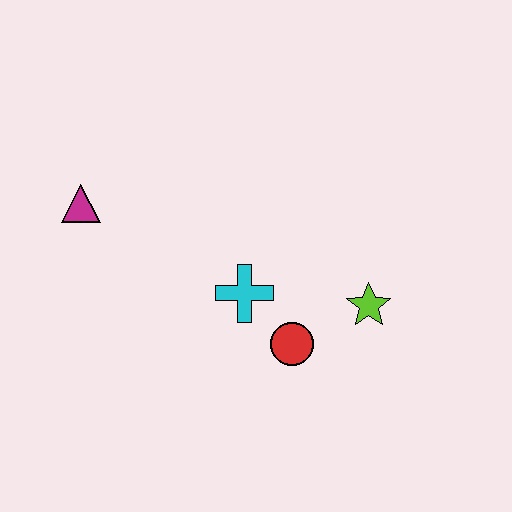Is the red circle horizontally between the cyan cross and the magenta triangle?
No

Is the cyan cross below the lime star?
No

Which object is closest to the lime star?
The red circle is closest to the lime star.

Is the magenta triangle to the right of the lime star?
No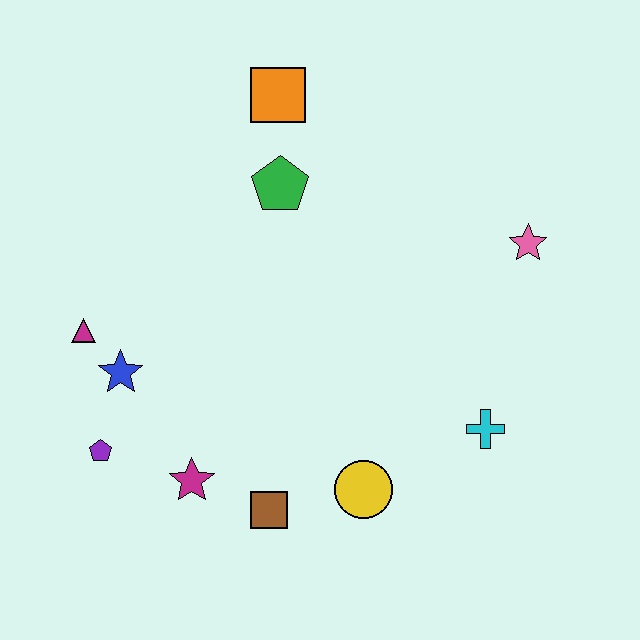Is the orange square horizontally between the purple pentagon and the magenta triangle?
No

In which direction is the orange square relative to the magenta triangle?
The orange square is above the magenta triangle.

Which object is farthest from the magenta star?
The pink star is farthest from the magenta star.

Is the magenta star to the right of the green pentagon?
No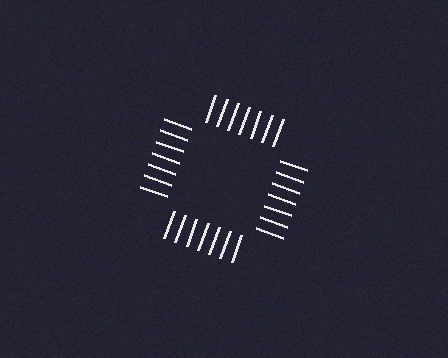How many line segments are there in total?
28 — 7 along each of the 4 edges.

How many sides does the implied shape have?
4 sides — the line-ends trace a square.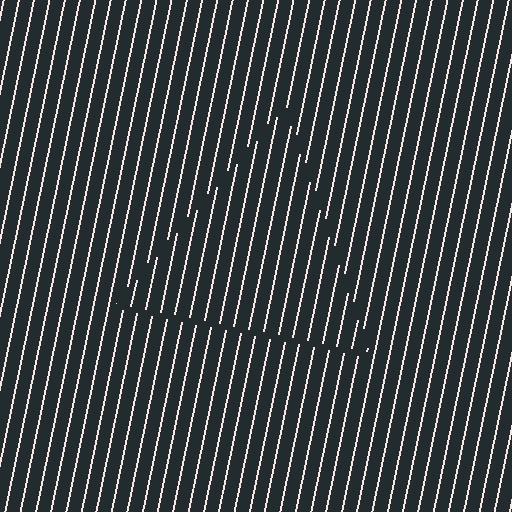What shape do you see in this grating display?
An illusory triangle. The interior of the shape contains the same grating, shifted by half a period — the contour is defined by the phase discontinuity where line-ends from the inner and outer gratings abut.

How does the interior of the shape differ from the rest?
The interior of the shape contains the same grating, shifted by half a period — the contour is defined by the phase discontinuity where line-ends from the inner and outer gratings abut.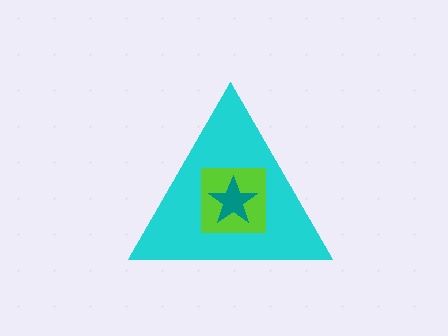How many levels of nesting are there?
3.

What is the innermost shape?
The teal star.